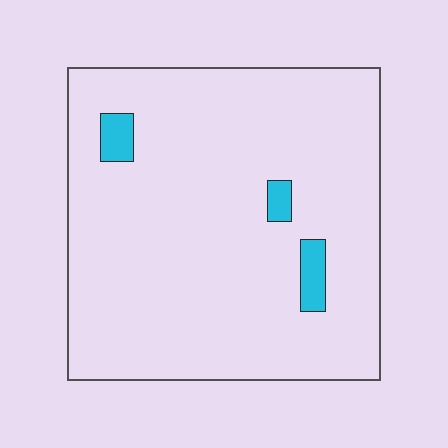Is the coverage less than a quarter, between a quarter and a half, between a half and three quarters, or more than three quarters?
Less than a quarter.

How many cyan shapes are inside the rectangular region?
3.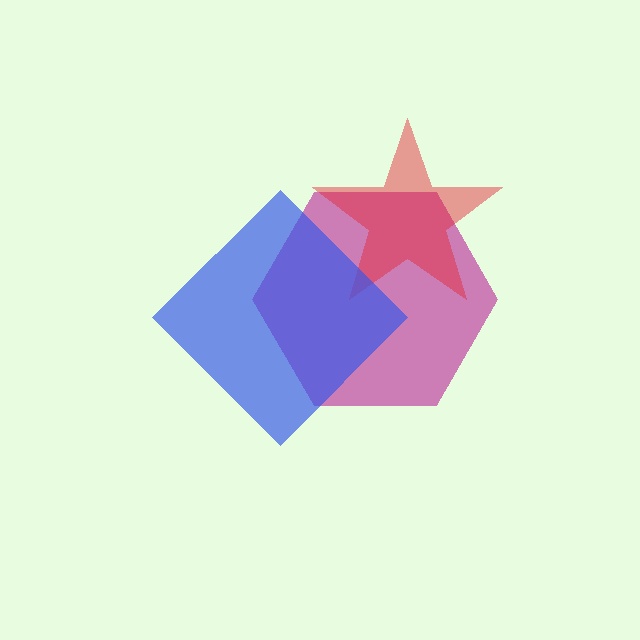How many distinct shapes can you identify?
There are 3 distinct shapes: a magenta hexagon, a red star, a blue diamond.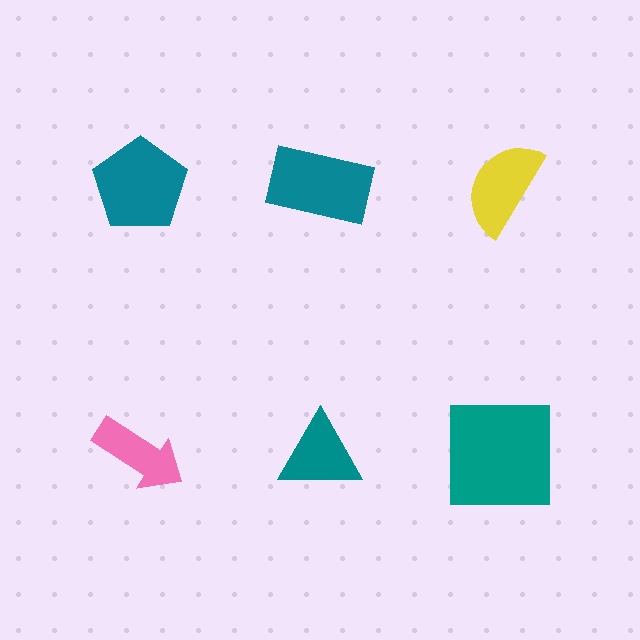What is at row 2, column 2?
A teal triangle.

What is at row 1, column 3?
A yellow semicircle.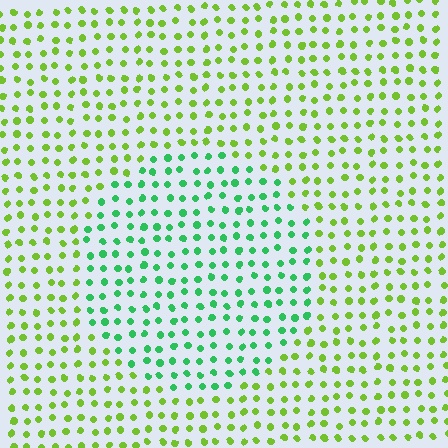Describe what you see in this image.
The image is filled with small lime elements in a uniform arrangement. A circle-shaped region is visible where the elements are tinted to a slightly different hue, forming a subtle color boundary.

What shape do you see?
I see a circle.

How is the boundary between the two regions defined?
The boundary is defined purely by a slight shift in hue (about 48 degrees). Spacing, size, and orientation are identical on both sides.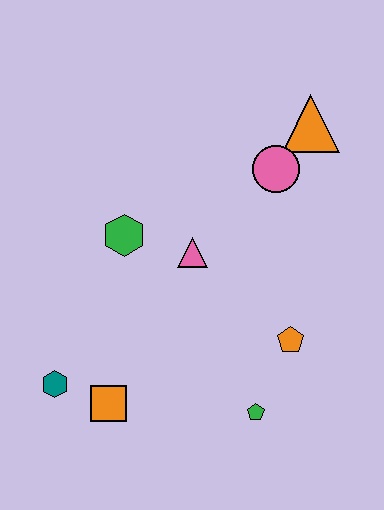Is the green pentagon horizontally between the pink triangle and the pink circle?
Yes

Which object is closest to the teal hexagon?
The orange square is closest to the teal hexagon.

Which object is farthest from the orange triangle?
The teal hexagon is farthest from the orange triangle.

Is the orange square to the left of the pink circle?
Yes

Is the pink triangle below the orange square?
No